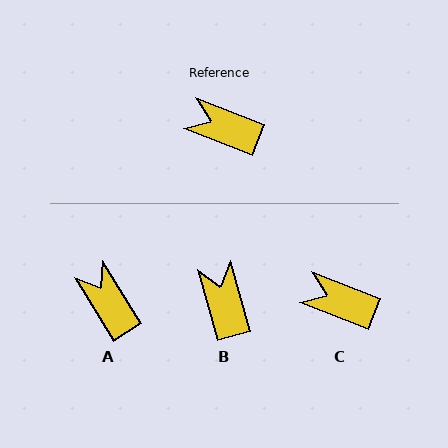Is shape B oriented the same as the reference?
No, it is off by about 53 degrees.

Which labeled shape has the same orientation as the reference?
C.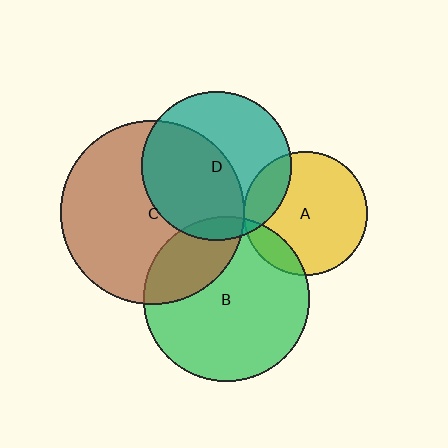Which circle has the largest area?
Circle C (brown).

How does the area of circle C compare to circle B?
Approximately 1.2 times.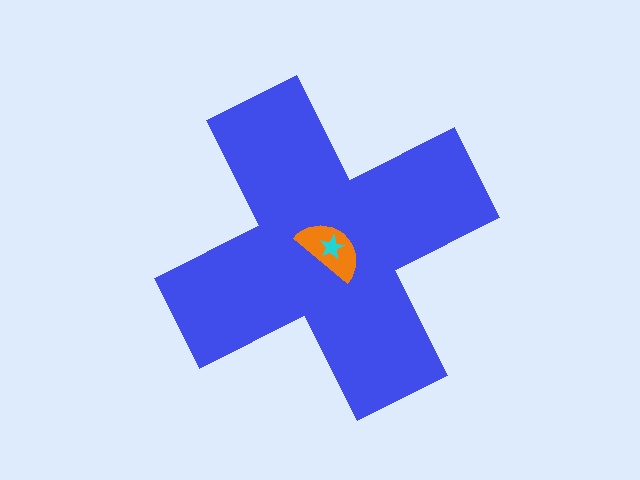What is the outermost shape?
The blue cross.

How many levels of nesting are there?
3.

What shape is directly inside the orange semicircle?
The cyan star.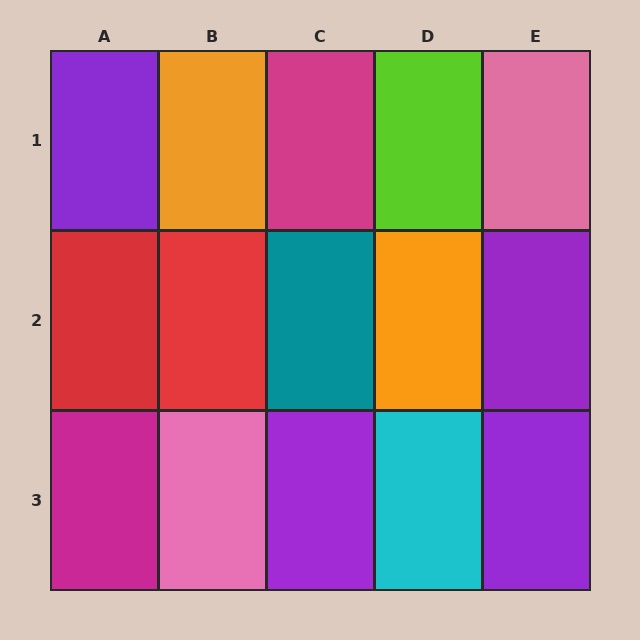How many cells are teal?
1 cell is teal.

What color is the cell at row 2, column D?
Orange.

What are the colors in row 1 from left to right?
Purple, orange, magenta, lime, pink.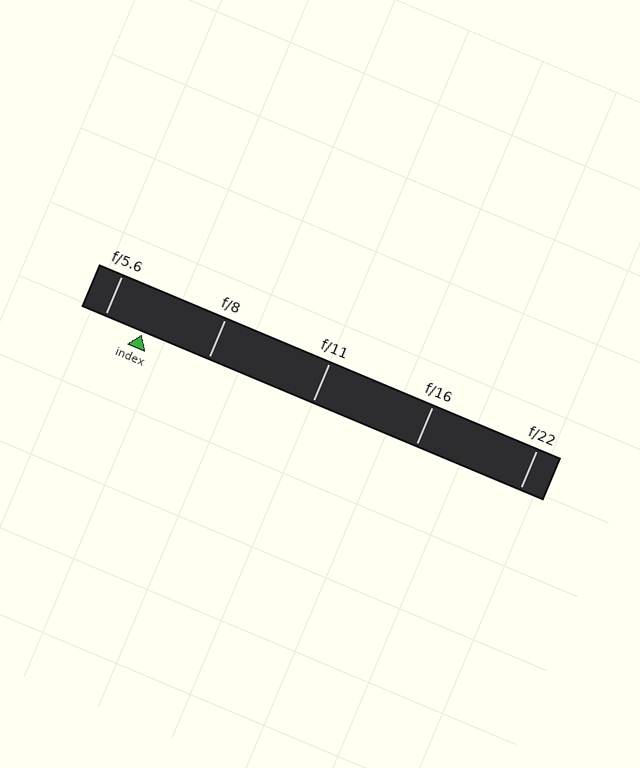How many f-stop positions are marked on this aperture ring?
There are 5 f-stop positions marked.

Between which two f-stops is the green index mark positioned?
The index mark is between f/5.6 and f/8.